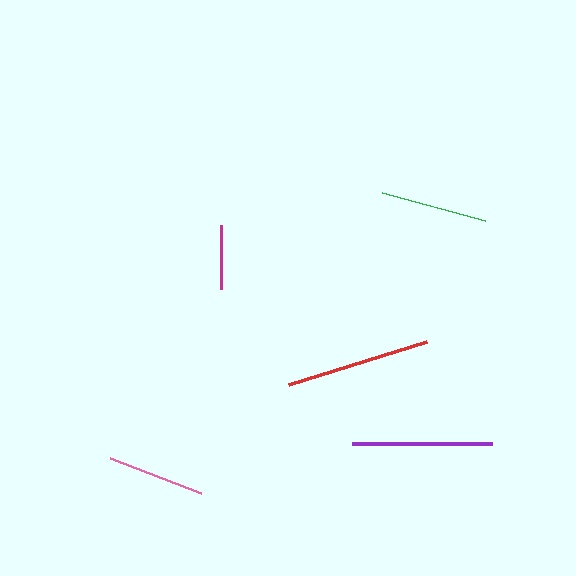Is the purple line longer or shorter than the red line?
The red line is longer than the purple line.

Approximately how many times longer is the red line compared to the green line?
The red line is approximately 1.4 times the length of the green line.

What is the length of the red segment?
The red segment is approximately 144 pixels long.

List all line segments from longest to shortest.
From longest to shortest: red, purple, green, pink, magenta.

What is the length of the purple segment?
The purple segment is approximately 140 pixels long.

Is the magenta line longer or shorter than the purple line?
The purple line is longer than the magenta line.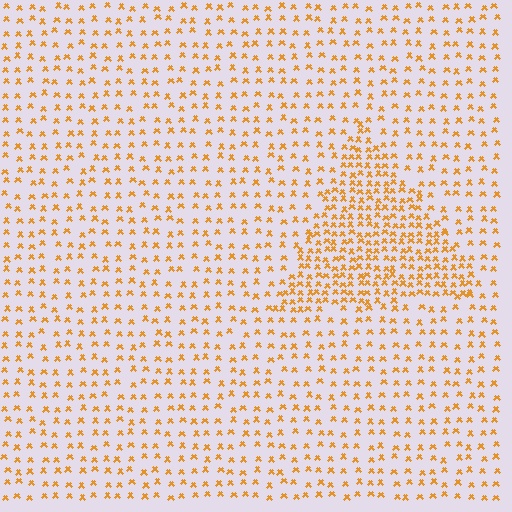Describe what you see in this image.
The image contains small orange elements arranged at two different densities. A triangle-shaped region is visible where the elements are more densely packed than the surrounding area.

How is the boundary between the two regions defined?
The boundary is defined by a change in element density (approximately 2.2x ratio). All elements are the same color, size, and shape.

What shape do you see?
I see a triangle.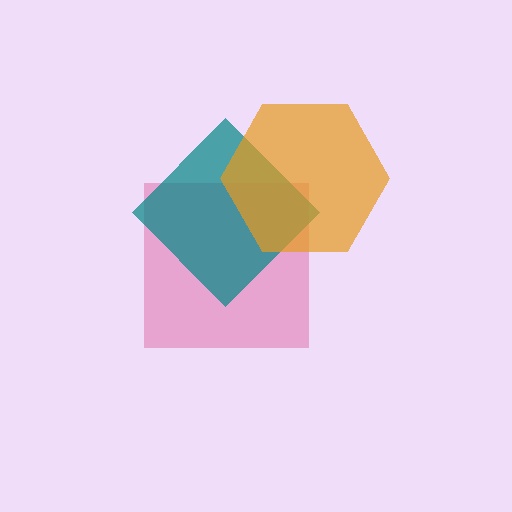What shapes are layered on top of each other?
The layered shapes are: a pink square, a teal diamond, an orange hexagon.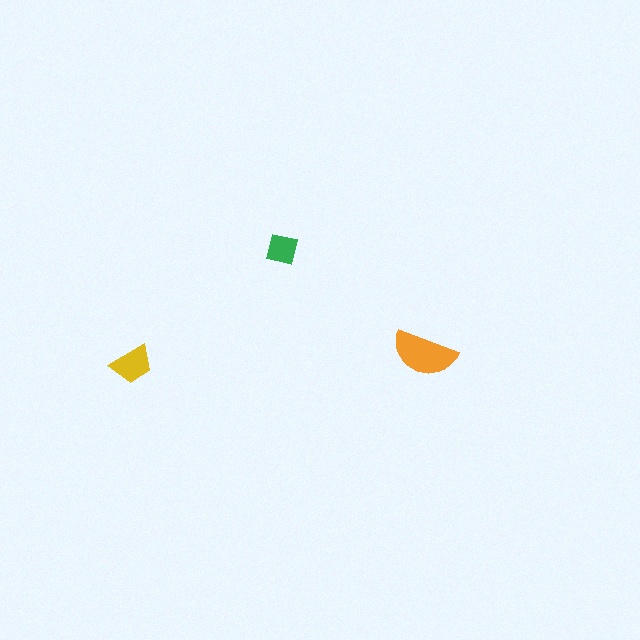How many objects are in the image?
There are 3 objects in the image.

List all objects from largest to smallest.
The orange semicircle, the yellow trapezoid, the green square.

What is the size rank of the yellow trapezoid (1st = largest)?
2nd.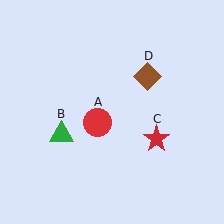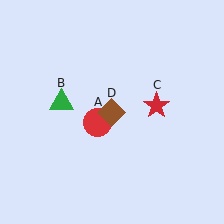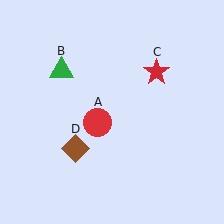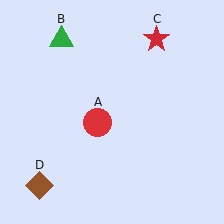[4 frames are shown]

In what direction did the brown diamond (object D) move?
The brown diamond (object D) moved down and to the left.